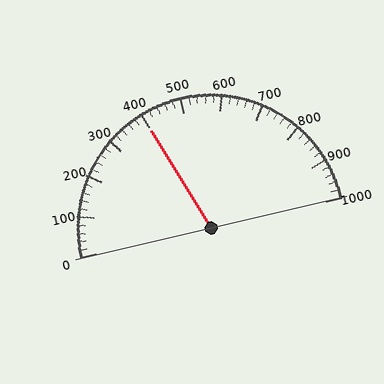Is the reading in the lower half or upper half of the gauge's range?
The reading is in the lower half of the range (0 to 1000).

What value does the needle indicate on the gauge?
The needle indicates approximately 400.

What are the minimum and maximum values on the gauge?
The gauge ranges from 0 to 1000.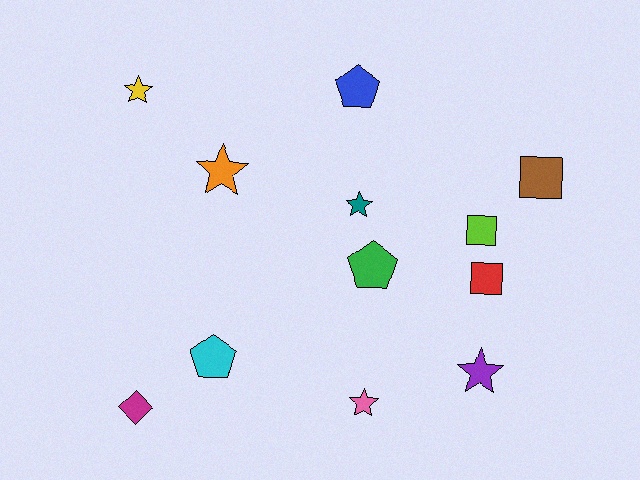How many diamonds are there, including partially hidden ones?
There is 1 diamond.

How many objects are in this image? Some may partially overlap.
There are 12 objects.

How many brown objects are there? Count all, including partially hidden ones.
There is 1 brown object.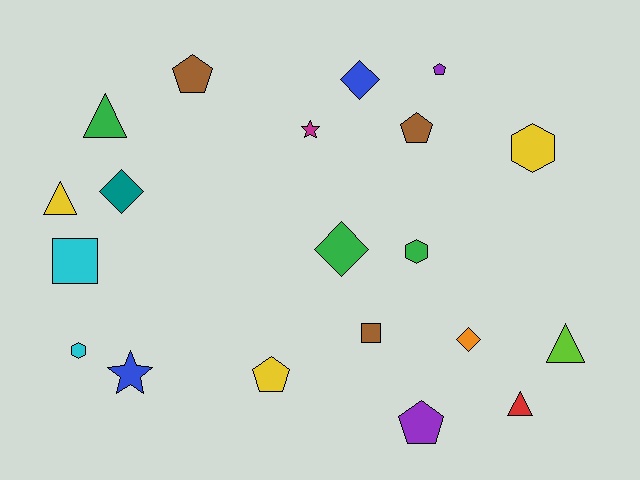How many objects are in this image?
There are 20 objects.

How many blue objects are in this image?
There are 2 blue objects.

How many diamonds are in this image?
There are 4 diamonds.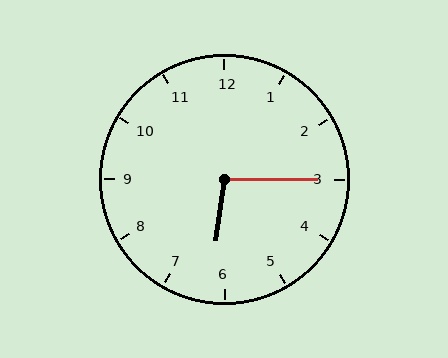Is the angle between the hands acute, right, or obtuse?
It is obtuse.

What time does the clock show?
6:15.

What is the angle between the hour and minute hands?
Approximately 98 degrees.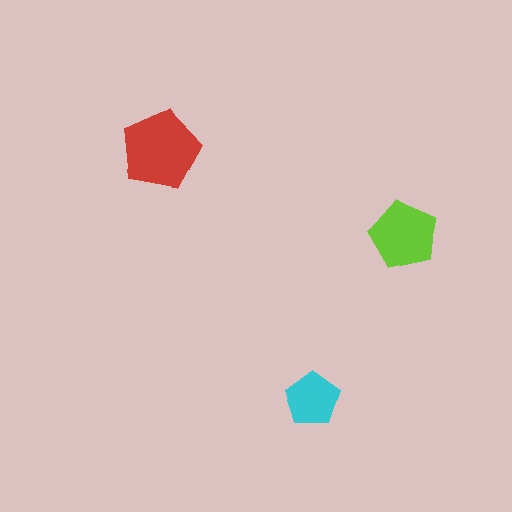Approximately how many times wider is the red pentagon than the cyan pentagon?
About 1.5 times wider.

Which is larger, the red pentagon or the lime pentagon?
The red one.